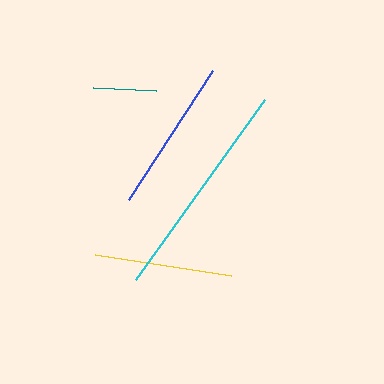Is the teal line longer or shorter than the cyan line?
The cyan line is longer than the teal line.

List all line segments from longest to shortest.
From longest to shortest: cyan, blue, yellow, teal.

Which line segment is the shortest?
The teal line is the shortest at approximately 64 pixels.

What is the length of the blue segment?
The blue segment is approximately 154 pixels long.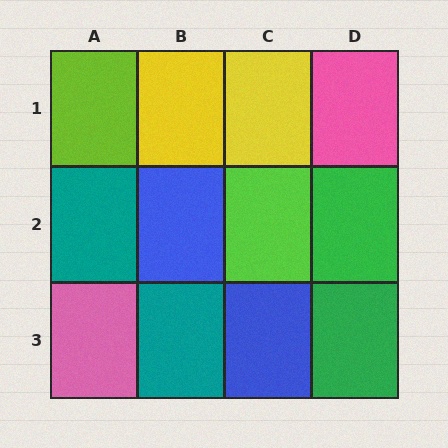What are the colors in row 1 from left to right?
Lime, yellow, yellow, pink.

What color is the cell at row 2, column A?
Teal.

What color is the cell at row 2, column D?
Green.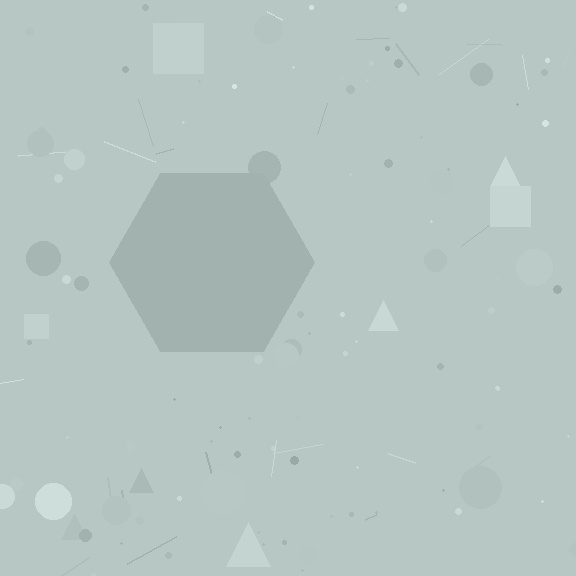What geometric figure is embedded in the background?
A hexagon is embedded in the background.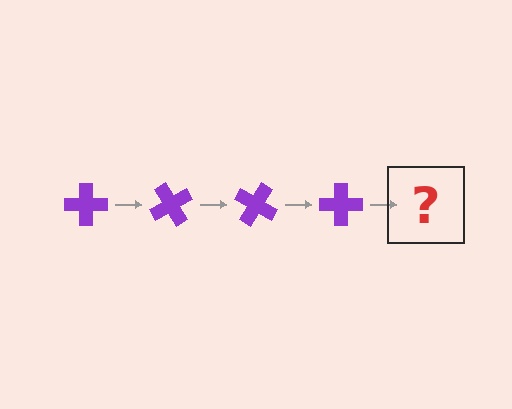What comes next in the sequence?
The next element should be a purple cross rotated 240 degrees.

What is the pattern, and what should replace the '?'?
The pattern is that the cross rotates 60 degrees each step. The '?' should be a purple cross rotated 240 degrees.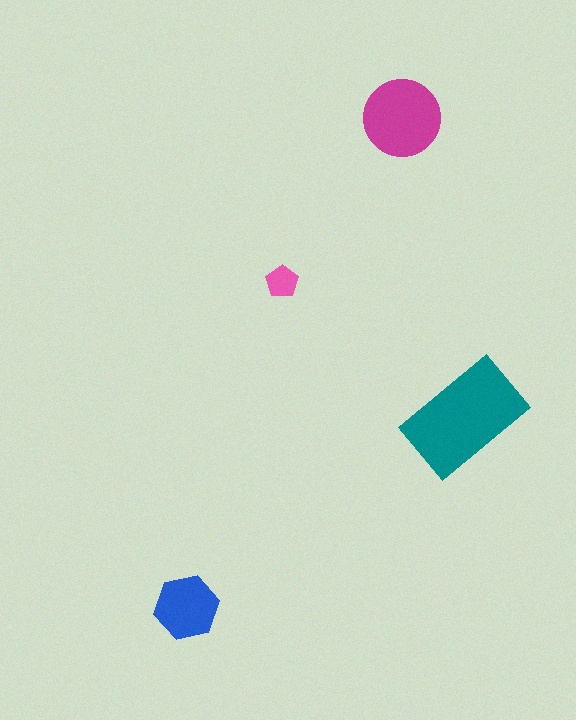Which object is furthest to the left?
The blue hexagon is leftmost.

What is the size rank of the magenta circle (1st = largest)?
2nd.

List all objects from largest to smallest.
The teal rectangle, the magenta circle, the blue hexagon, the pink pentagon.